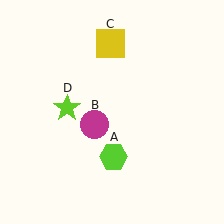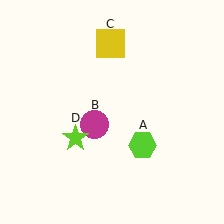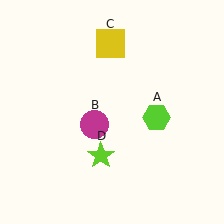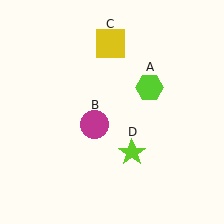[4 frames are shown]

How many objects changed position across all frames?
2 objects changed position: lime hexagon (object A), lime star (object D).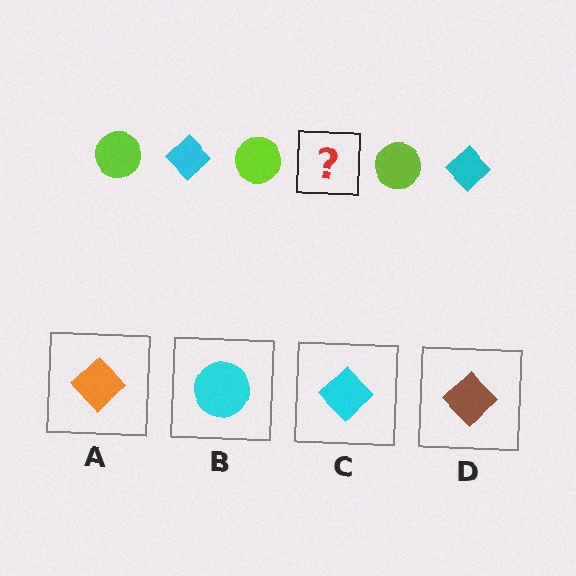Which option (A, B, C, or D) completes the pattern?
C.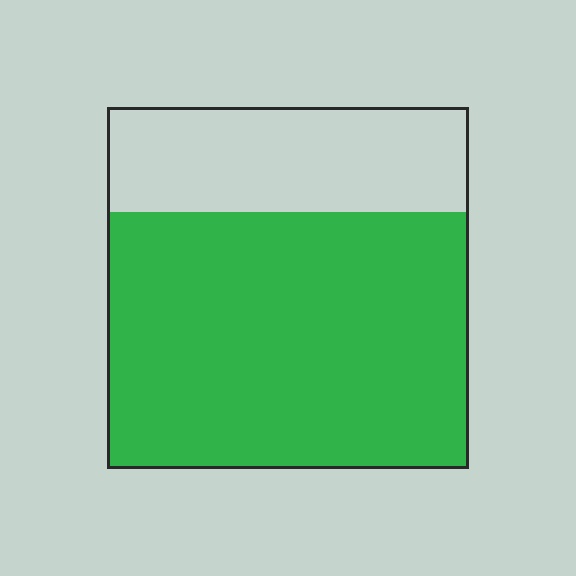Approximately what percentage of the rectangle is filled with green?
Approximately 70%.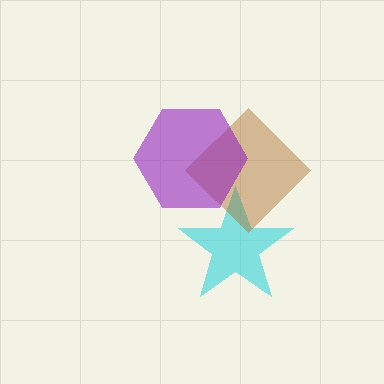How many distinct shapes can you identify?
There are 3 distinct shapes: a cyan star, a brown diamond, a purple hexagon.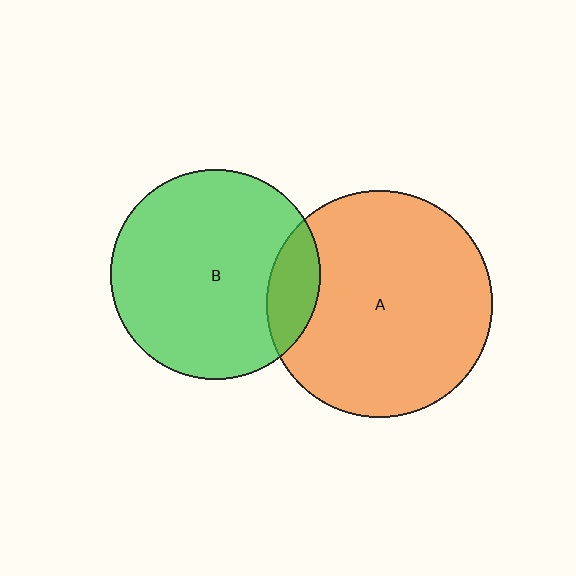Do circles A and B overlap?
Yes.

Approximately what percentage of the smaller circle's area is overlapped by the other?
Approximately 15%.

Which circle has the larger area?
Circle A (orange).